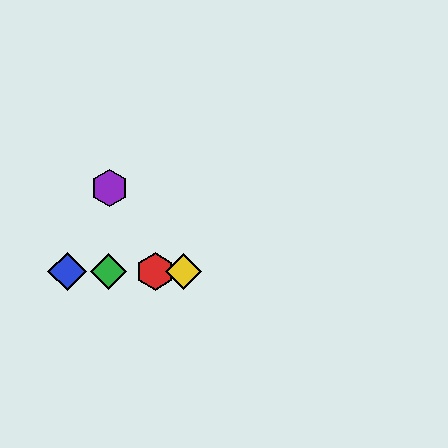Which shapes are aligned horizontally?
The red hexagon, the blue diamond, the green diamond, the yellow diamond are aligned horizontally.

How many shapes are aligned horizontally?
4 shapes (the red hexagon, the blue diamond, the green diamond, the yellow diamond) are aligned horizontally.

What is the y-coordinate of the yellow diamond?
The yellow diamond is at y≈272.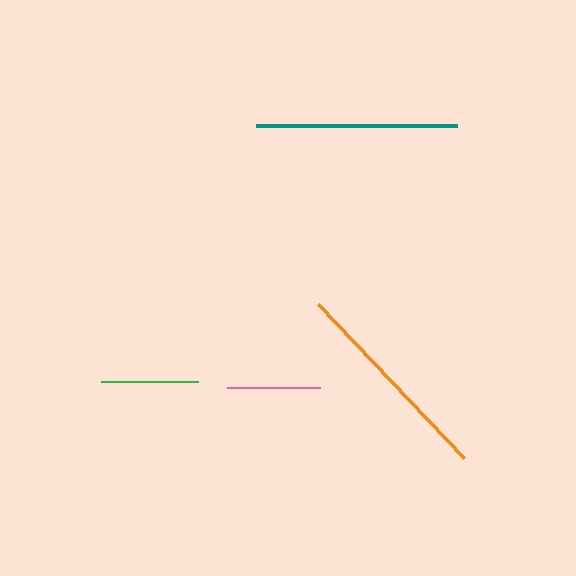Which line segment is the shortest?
The pink line is the shortest at approximately 93 pixels.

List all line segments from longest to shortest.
From longest to shortest: orange, teal, green, pink.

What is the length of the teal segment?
The teal segment is approximately 202 pixels long.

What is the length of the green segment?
The green segment is approximately 97 pixels long.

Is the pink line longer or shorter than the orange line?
The orange line is longer than the pink line.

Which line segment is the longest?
The orange line is the longest at approximately 212 pixels.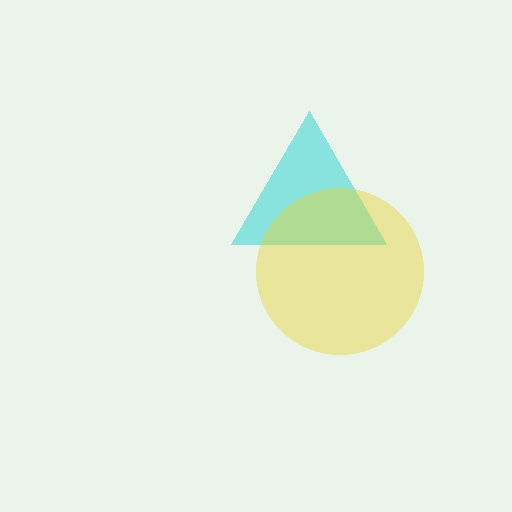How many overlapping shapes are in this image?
There are 2 overlapping shapes in the image.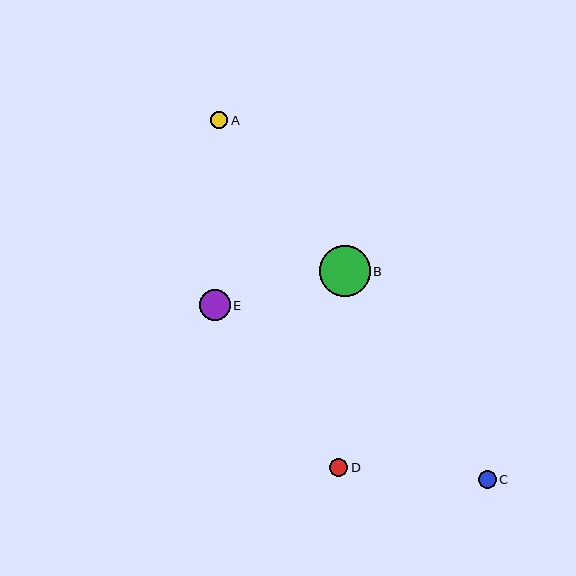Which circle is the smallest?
Circle A is the smallest with a size of approximately 17 pixels.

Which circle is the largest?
Circle B is the largest with a size of approximately 51 pixels.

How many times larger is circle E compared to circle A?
Circle E is approximately 1.8 times the size of circle A.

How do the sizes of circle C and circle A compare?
Circle C and circle A are approximately the same size.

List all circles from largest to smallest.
From largest to smallest: B, E, C, D, A.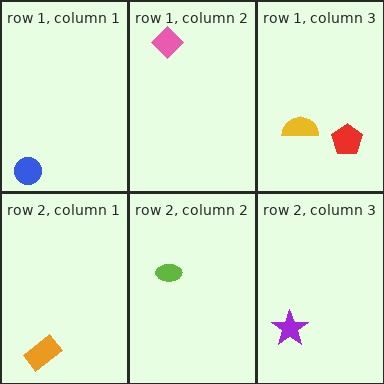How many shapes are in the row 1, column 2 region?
1.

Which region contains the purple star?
The row 2, column 3 region.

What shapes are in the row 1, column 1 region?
The blue circle.